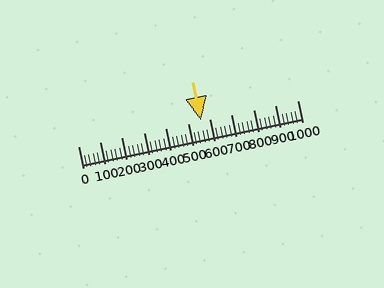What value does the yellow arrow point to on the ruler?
The yellow arrow points to approximately 562.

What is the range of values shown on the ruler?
The ruler shows values from 0 to 1000.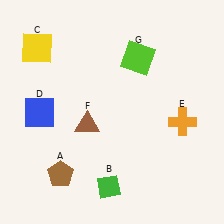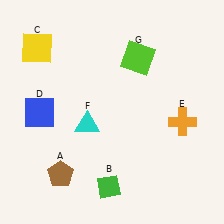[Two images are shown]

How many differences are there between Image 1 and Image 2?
There is 1 difference between the two images.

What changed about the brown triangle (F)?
In Image 1, F is brown. In Image 2, it changed to cyan.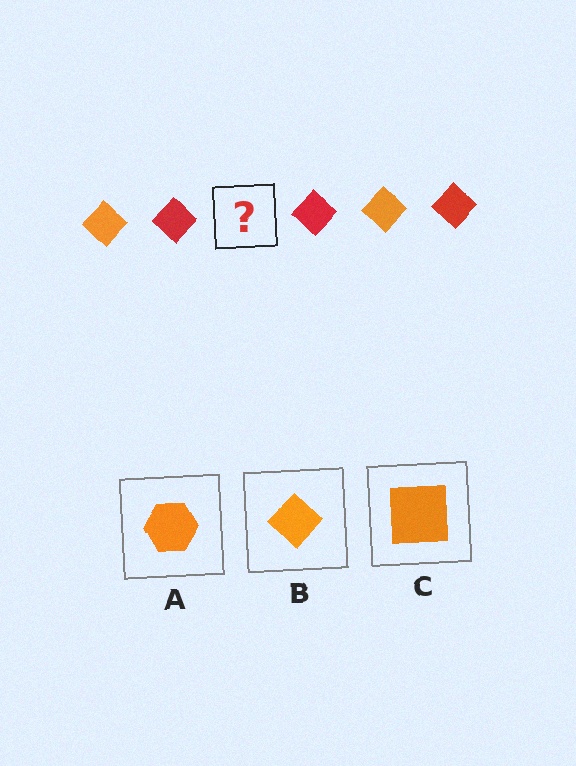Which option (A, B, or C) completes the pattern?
B.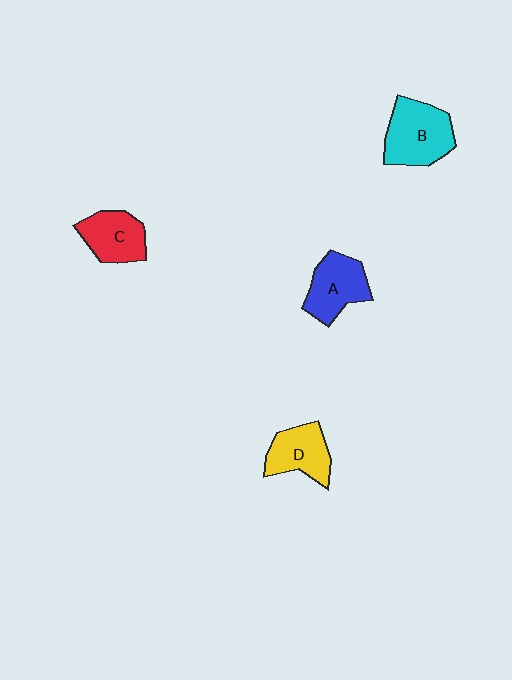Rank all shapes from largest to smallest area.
From largest to smallest: B (cyan), A (blue), C (red), D (yellow).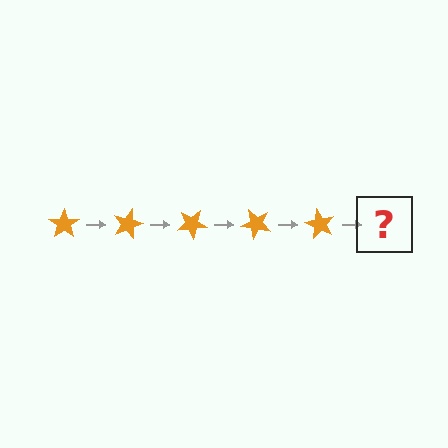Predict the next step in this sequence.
The next step is an orange star rotated 75 degrees.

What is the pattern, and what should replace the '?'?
The pattern is that the star rotates 15 degrees each step. The '?' should be an orange star rotated 75 degrees.